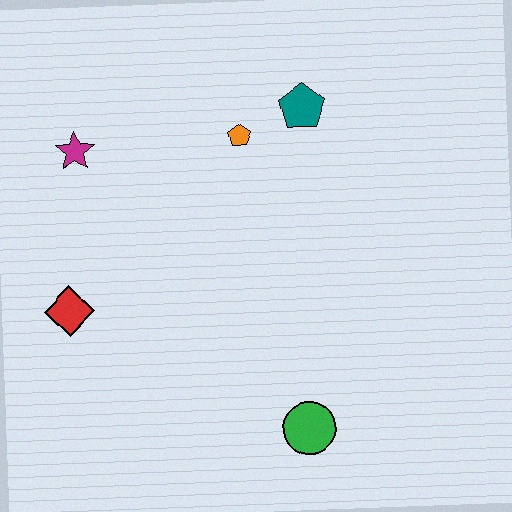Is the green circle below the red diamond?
Yes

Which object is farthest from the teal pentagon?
The green circle is farthest from the teal pentagon.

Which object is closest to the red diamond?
The magenta star is closest to the red diamond.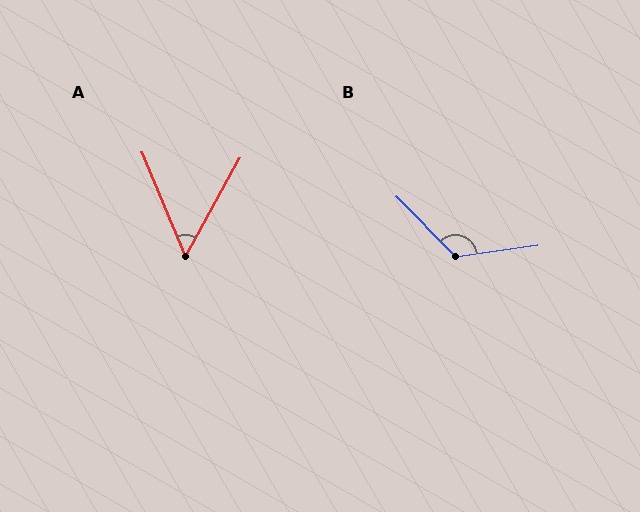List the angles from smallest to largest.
A (52°), B (127°).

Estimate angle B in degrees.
Approximately 127 degrees.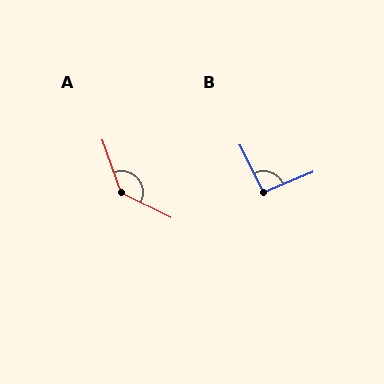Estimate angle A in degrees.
Approximately 136 degrees.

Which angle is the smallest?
B, at approximately 94 degrees.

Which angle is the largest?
A, at approximately 136 degrees.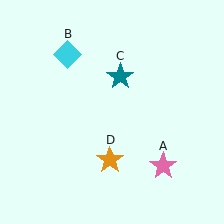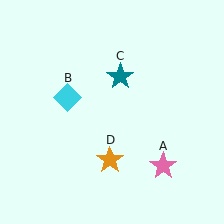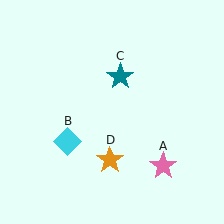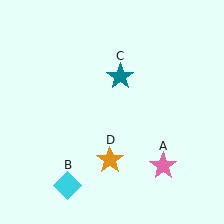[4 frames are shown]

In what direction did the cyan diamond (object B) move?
The cyan diamond (object B) moved down.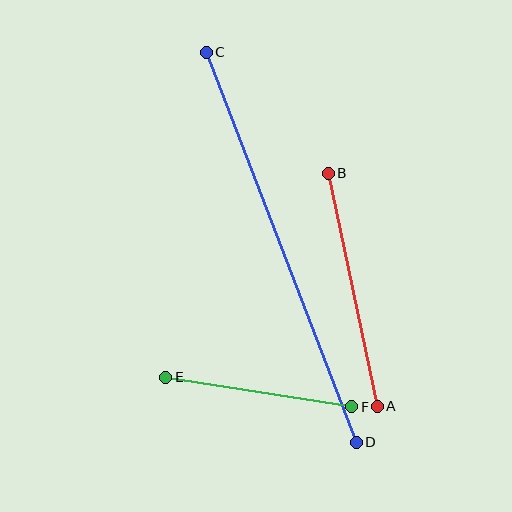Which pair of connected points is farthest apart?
Points C and D are farthest apart.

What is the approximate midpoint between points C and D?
The midpoint is at approximately (281, 247) pixels.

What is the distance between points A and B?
The distance is approximately 238 pixels.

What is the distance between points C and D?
The distance is approximately 418 pixels.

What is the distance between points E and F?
The distance is approximately 189 pixels.